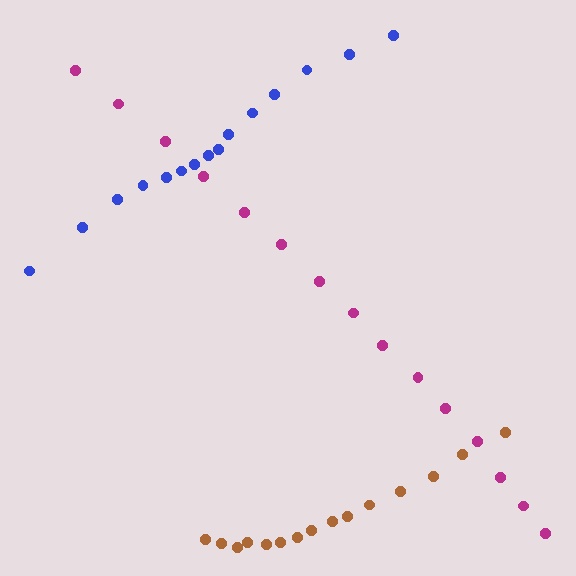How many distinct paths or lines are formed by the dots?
There are 3 distinct paths.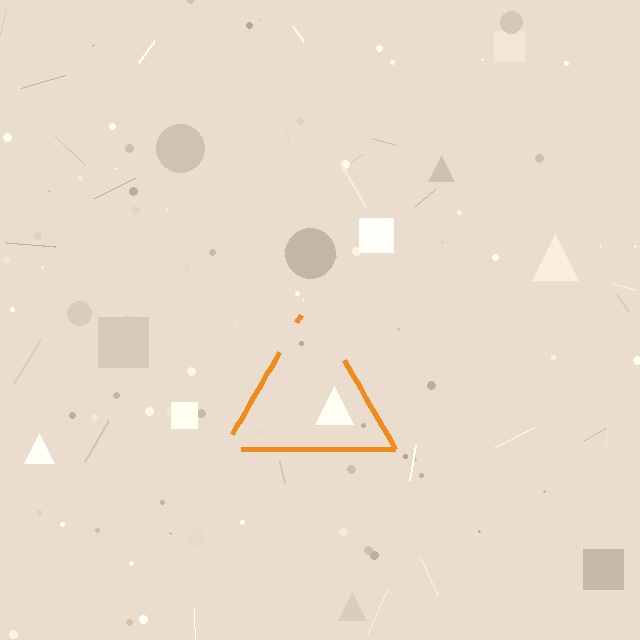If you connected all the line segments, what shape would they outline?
They would outline a triangle.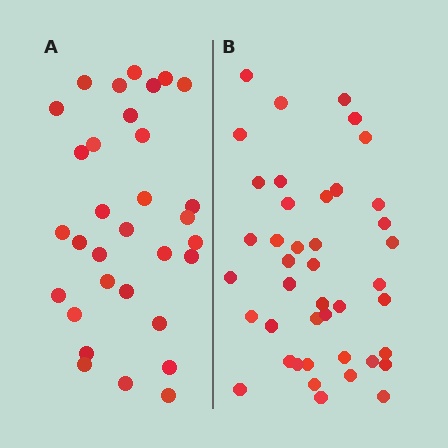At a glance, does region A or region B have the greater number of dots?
Region B (the right region) has more dots.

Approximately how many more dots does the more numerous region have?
Region B has roughly 10 or so more dots than region A.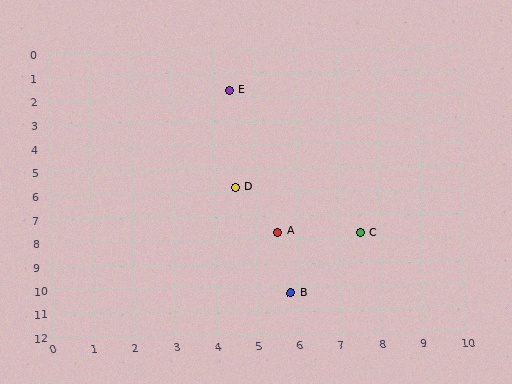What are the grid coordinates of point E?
Point E is at approximately (4.4, 1.7).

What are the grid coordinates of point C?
Point C is at approximately (7.5, 7.8).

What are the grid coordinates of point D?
Point D is at approximately (4.5, 5.8).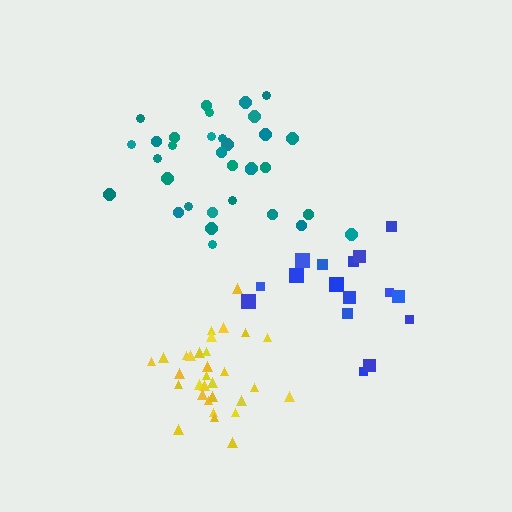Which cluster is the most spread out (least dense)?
Blue.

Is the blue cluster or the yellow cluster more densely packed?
Yellow.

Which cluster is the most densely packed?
Yellow.